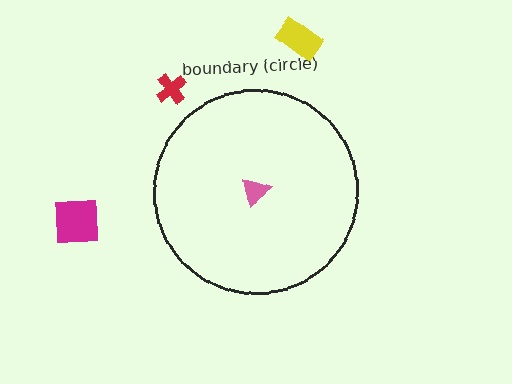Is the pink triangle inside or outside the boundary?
Inside.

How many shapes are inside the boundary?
1 inside, 3 outside.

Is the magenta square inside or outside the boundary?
Outside.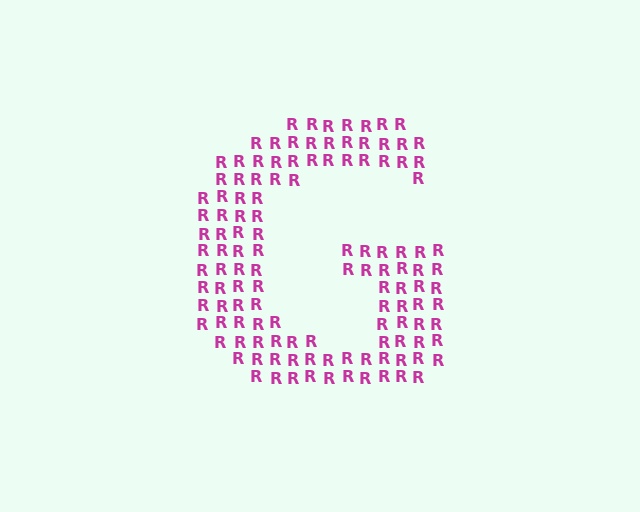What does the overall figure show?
The overall figure shows the letter G.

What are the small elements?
The small elements are letter R's.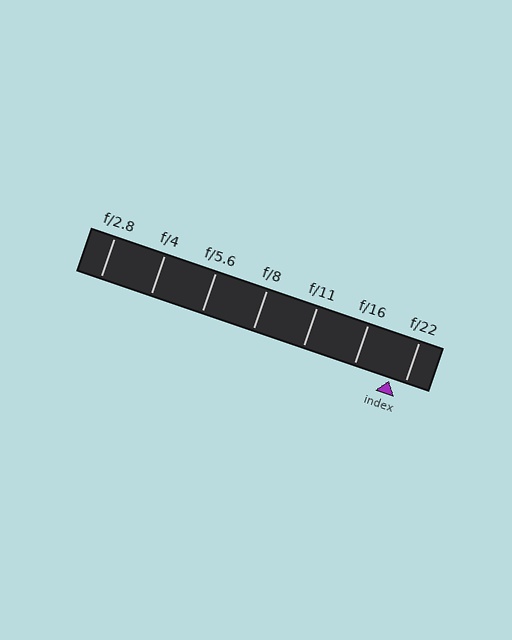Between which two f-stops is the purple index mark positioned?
The index mark is between f/16 and f/22.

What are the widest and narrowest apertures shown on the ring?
The widest aperture shown is f/2.8 and the narrowest is f/22.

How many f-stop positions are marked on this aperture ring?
There are 7 f-stop positions marked.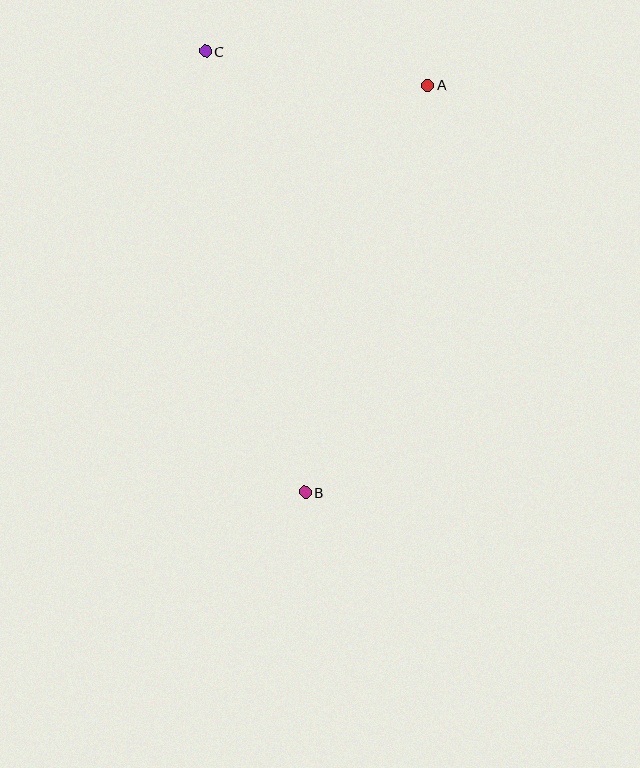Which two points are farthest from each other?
Points B and C are farthest from each other.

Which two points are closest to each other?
Points A and C are closest to each other.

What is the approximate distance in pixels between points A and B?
The distance between A and B is approximately 425 pixels.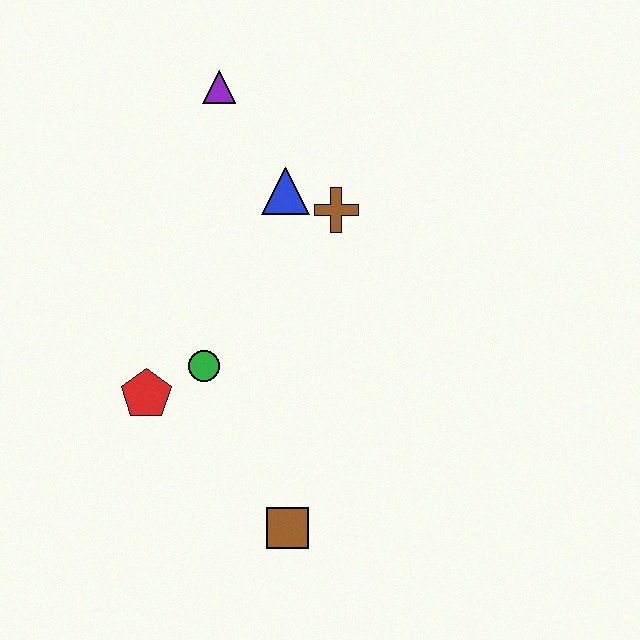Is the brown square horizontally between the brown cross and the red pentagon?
Yes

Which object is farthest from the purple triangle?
The brown square is farthest from the purple triangle.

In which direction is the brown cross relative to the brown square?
The brown cross is above the brown square.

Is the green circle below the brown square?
No